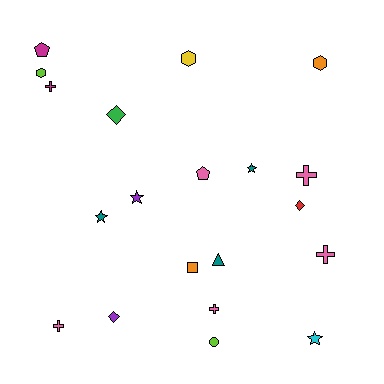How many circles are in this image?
There is 1 circle.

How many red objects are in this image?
There is 1 red object.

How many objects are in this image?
There are 20 objects.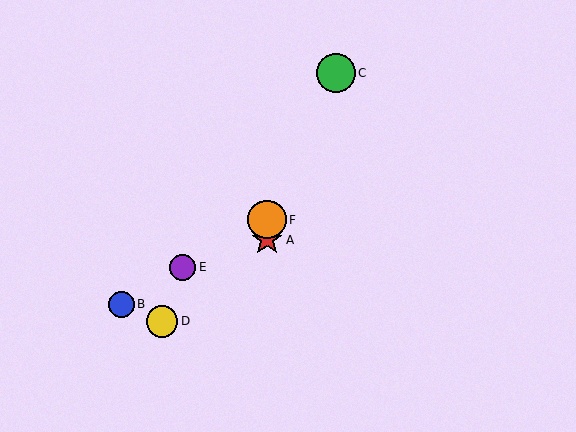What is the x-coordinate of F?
Object F is at x≈267.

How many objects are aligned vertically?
2 objects (A, F) are aligned vertically.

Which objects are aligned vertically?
Objects A, F are aligned vertically.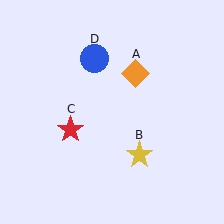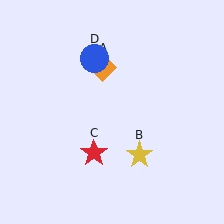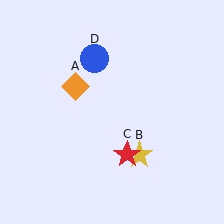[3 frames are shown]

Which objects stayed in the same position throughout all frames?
Yellow star (object B) and blue circle (object D) remained stationary.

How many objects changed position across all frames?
2 objects changed position: orange diamond (object A), red star (object C).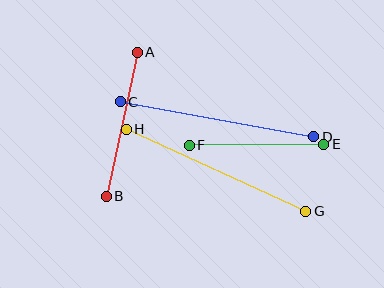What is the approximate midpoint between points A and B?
The midpoint is at approximately (122, 124) pixels.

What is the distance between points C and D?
The distance is approximately 197 pixels.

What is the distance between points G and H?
The distance is approximately 198 pixels.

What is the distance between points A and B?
The distance is approximately 147 pixels.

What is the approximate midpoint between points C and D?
The midpoint is at approximately (217, 119) pixels.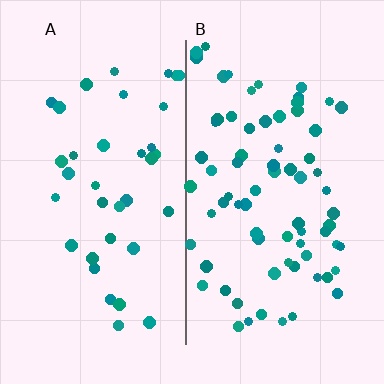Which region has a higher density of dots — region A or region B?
B (the right).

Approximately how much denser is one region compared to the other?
Approximately 1.9× — region B over region A.